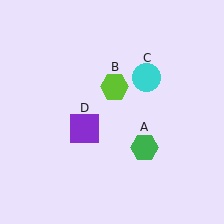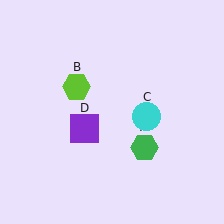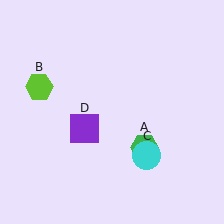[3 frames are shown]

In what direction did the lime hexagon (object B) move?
The lime hexagon (object B) moved left.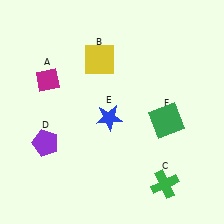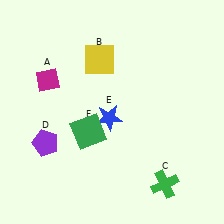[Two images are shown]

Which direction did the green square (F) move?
The green square (F) moved left.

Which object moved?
The green square (F) moved left.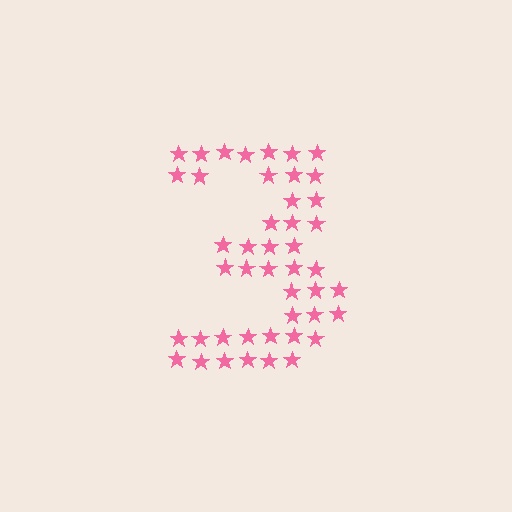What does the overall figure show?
The overall figure shows the digit 3.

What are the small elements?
The small elements are stars.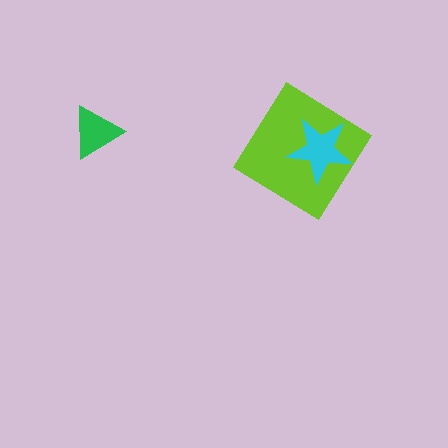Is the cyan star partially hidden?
No, no other shape covers it.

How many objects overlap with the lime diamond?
1 object overlaps with the lime diamond.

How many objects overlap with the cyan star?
1 object overlaps with the cyan star.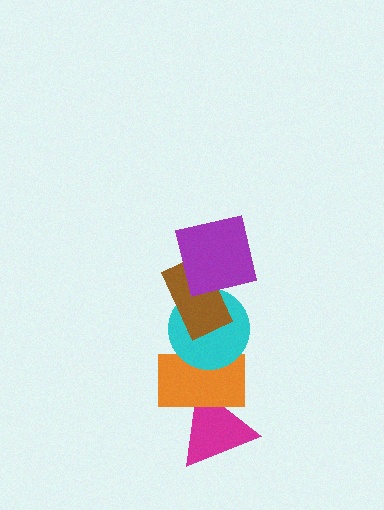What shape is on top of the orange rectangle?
The cyan circle is on top of the orange rectangle.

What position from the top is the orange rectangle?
The orange rectangle is 4th from the top.